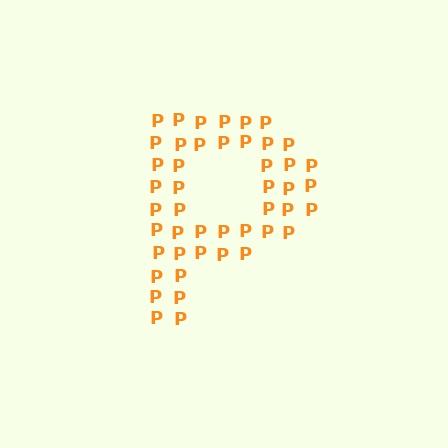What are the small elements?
The small elements are letter P's.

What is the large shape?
The large shape is the letter P.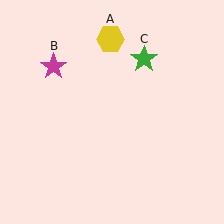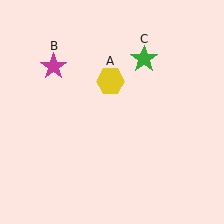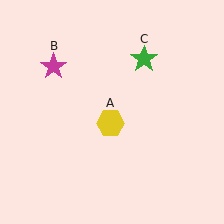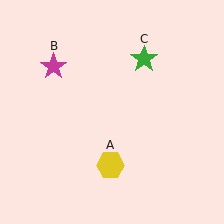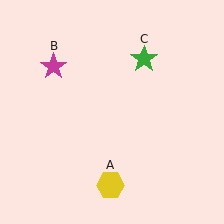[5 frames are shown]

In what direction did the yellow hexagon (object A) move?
The yellow hexagon (object A) moved down.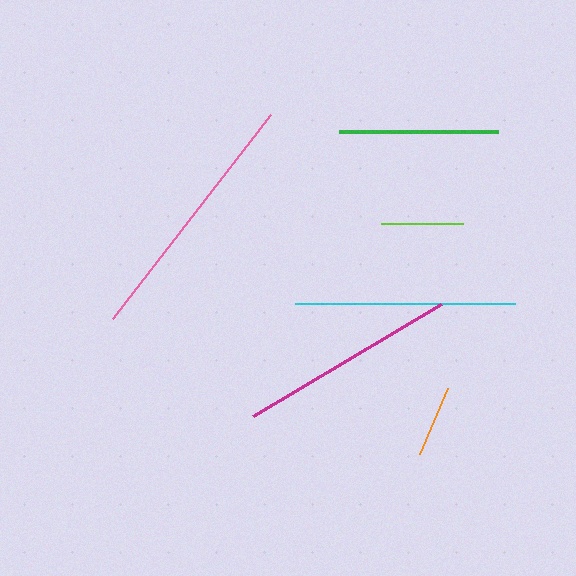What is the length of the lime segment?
The lime segment is approximately 82 pixels long.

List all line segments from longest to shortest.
From longest to shortest: pink, cyan, magenta, green, lime, orange.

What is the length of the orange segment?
The orange segment is approximately 71 pixels long.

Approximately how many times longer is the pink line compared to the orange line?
The pink line is approximately 3.6 times the length of the orange line.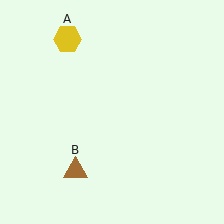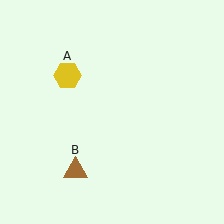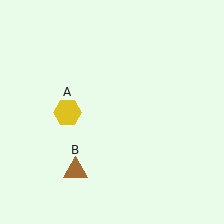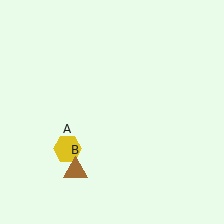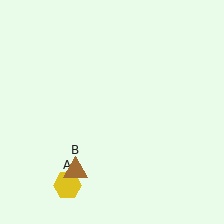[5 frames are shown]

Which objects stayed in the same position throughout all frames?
Brown triangle (object B) remained stationary.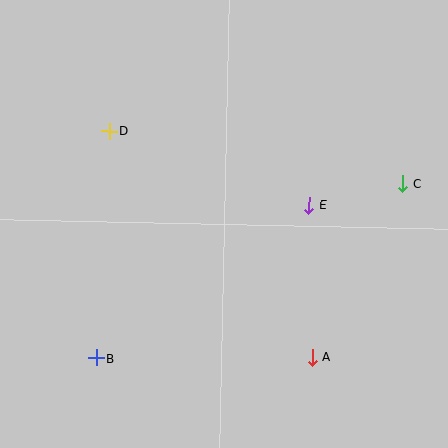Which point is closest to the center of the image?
Point E at (309, 205) is closest to the center.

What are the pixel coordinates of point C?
Point C is at (403, 183).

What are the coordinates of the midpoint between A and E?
The midpoint between A and E is at (311, 281).